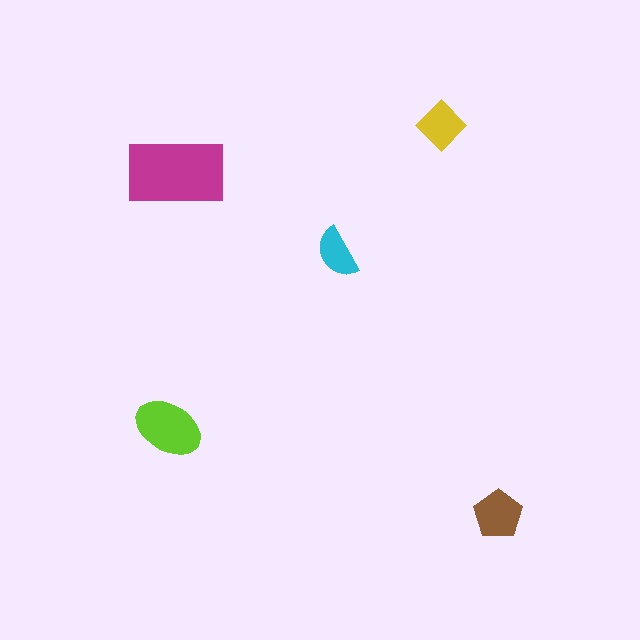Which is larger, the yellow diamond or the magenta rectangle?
The magenta rectangle.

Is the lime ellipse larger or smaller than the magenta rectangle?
Smaller.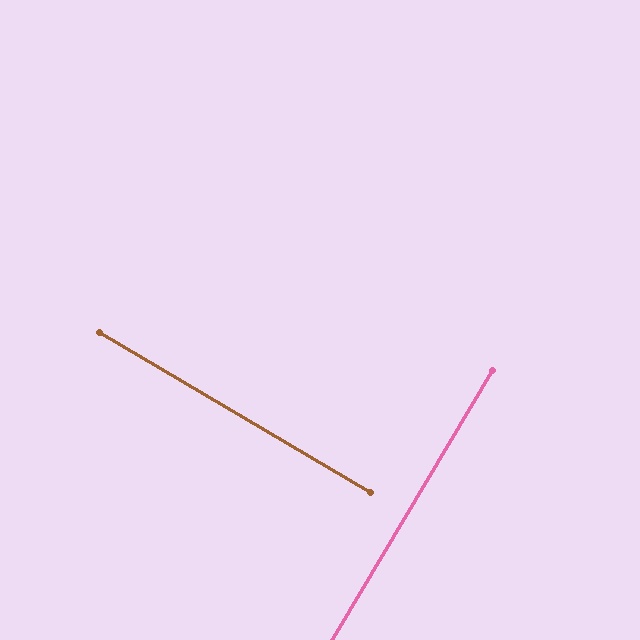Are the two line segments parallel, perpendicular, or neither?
Perpendicular — they meet at approximately 90°.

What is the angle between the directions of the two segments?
Approximately 90 degrees.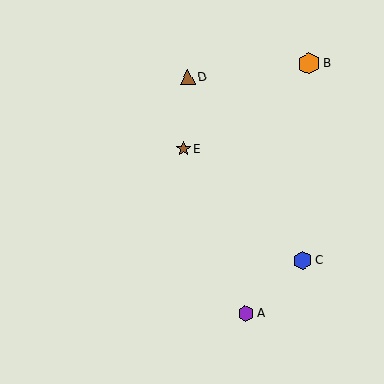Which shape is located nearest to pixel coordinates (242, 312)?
The purple hexagon (labeled A) at (246, 313) is nearest to that location.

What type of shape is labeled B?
Shape B is an orange hexagon.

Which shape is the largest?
The orange hexagon (labeled B) is the largest.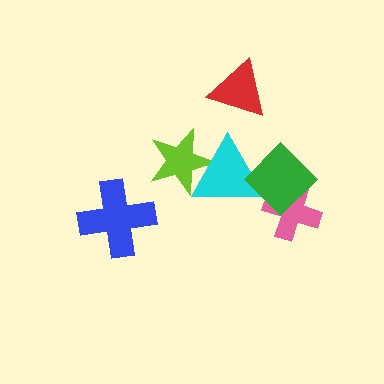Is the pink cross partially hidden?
Yes, it is partially covered by another shape.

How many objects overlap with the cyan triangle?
2 objects overlap with the cyan triangle.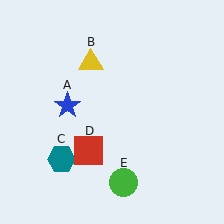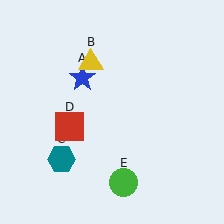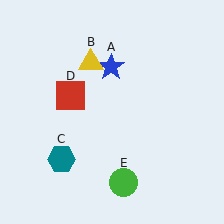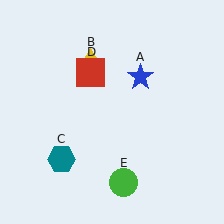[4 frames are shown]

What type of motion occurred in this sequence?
The blue star (object A), red square (object D) rotated clockwise around the center of the scene.